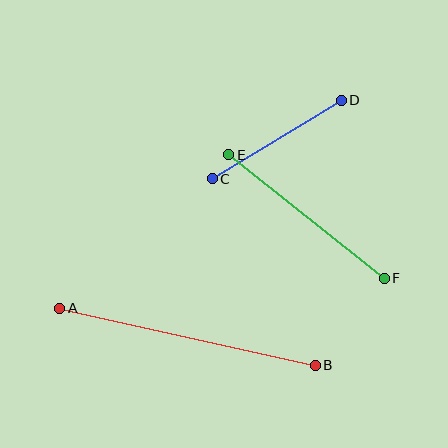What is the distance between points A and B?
The distance is approximately 261 pixels.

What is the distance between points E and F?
The distance is approximately 199 pixels.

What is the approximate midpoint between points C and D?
The midpoint is at approximately (277, 140) pixels.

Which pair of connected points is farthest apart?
Points A and B are farthest apart.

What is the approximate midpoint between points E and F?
The midpoint is at approximately (307, 217) pixels.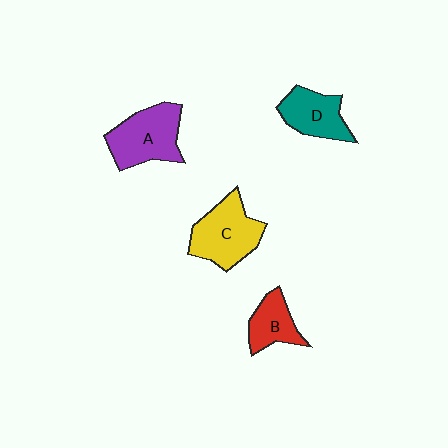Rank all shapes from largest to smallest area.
From largest to smallest: C (yellow), A (purple), D (teal), B (red).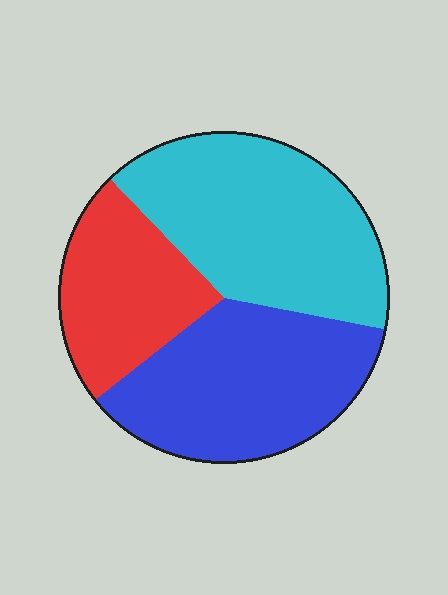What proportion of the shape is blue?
Blue covers about 35% of the shape.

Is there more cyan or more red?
Cyan.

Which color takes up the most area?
Cyan, at roughly 40%.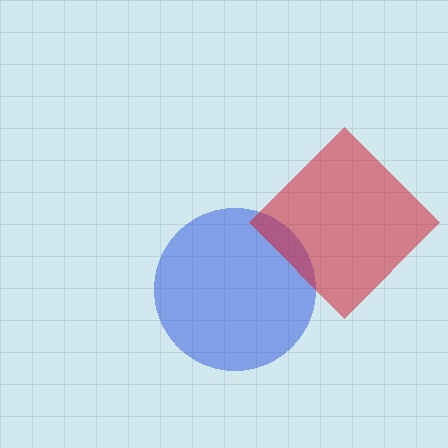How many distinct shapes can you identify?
There are 2 distinct shapes: a blue circle, a red diamond.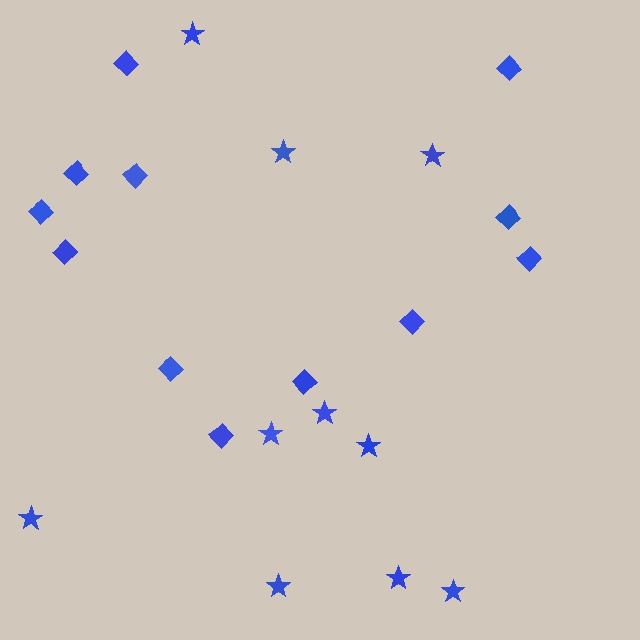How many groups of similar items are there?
There are 2 groups: one group of stars (10) and one group of diamonds (12).